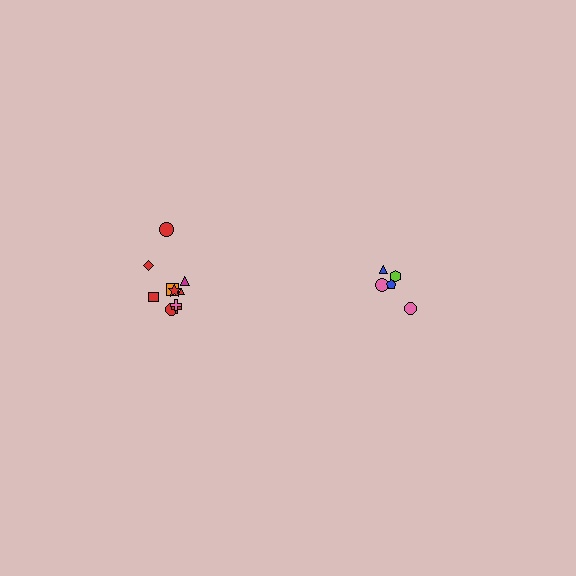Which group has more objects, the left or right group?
The left group.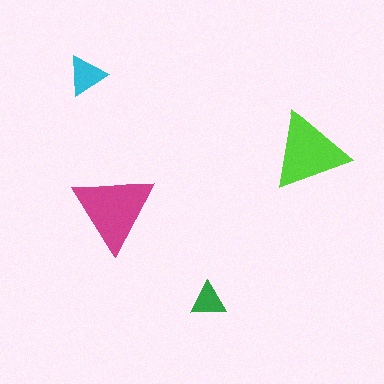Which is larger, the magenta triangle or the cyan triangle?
The magenta one.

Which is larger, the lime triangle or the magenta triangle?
The magenta one.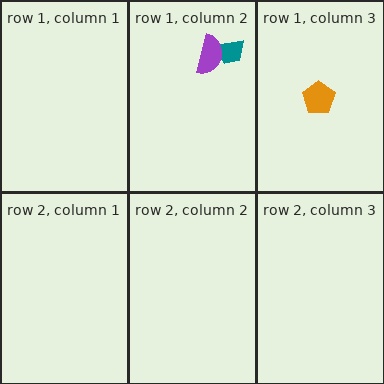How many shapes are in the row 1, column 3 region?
1.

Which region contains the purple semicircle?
The row 1, column 2 region.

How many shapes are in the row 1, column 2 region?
2.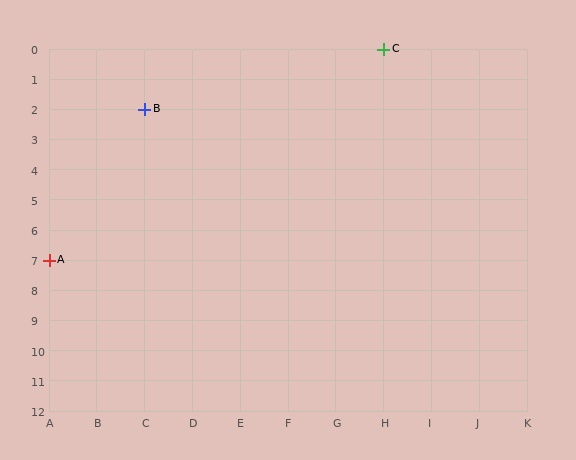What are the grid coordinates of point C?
Point C is at grid coordinates (H, 0).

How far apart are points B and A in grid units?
Points B and A are 2 columns and 5 rows apart (about 5.4 grid units diagonally).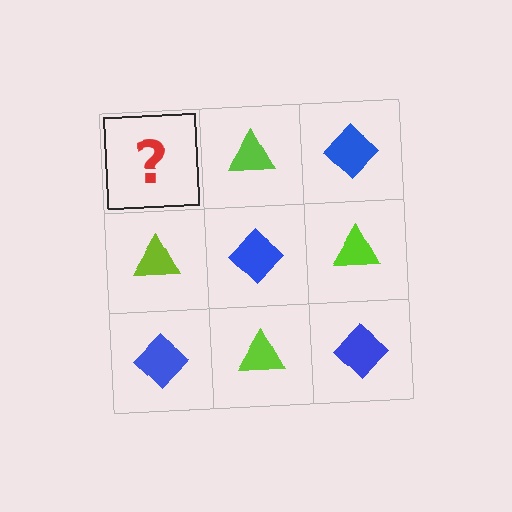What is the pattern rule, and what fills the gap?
The rule is that it alternates blue diamond and lime triangle in a checkerboard pattern. The gap should be filled with a blue diamond.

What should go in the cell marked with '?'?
The missing cell should contain a blue diamond.